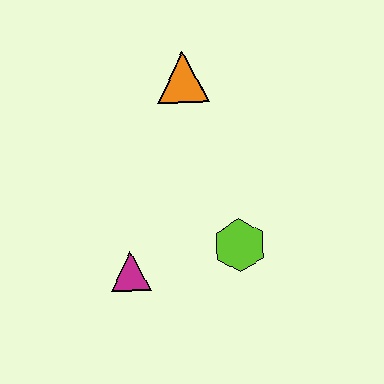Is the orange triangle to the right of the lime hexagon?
No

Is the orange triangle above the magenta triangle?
Yes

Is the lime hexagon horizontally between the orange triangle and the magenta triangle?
No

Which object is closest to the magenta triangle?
The lime hexagon is closest to the magenta triangle.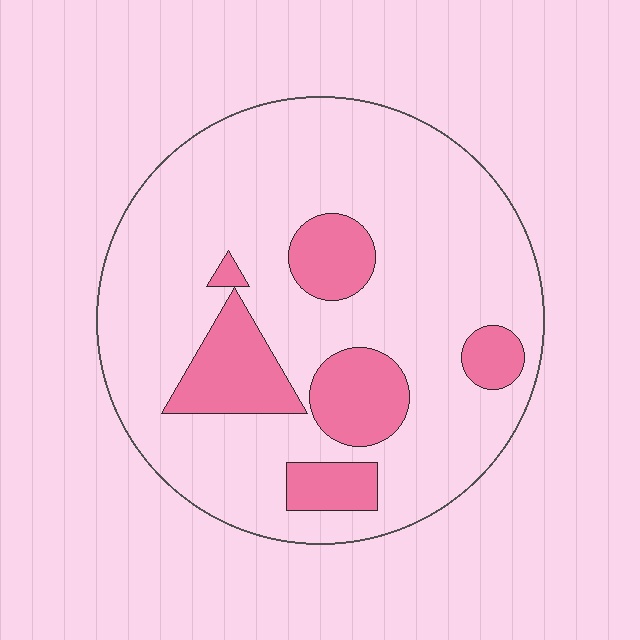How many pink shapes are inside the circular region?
6.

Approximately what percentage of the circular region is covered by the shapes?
Approximately 20%.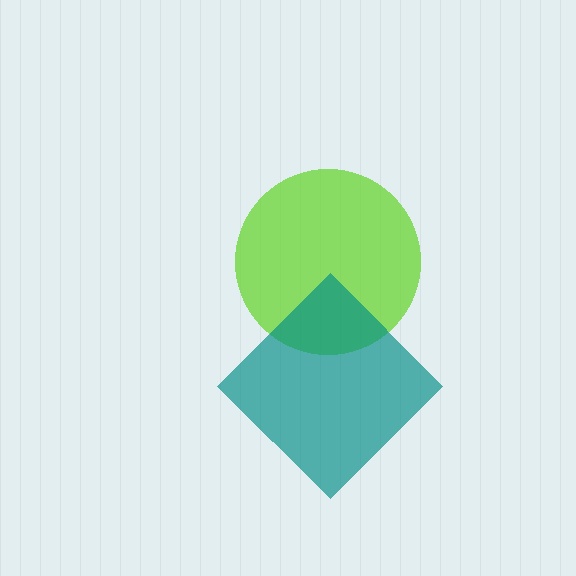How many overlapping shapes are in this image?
There are 2 overlapping shapes in the image.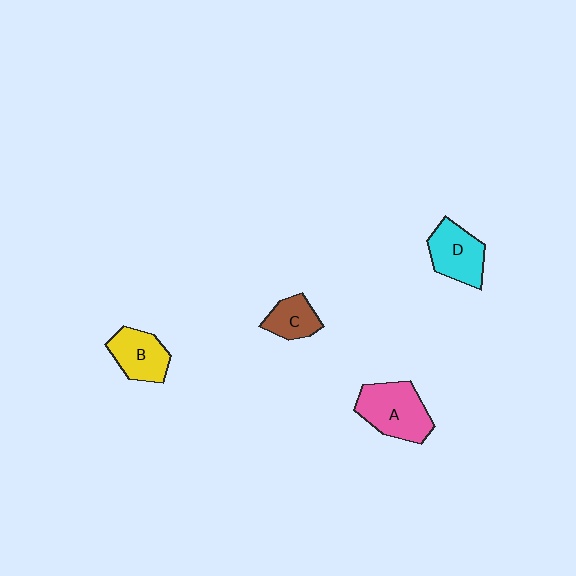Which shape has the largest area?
Shape A (pink).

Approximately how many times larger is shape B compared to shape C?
Approximately 1.4 times.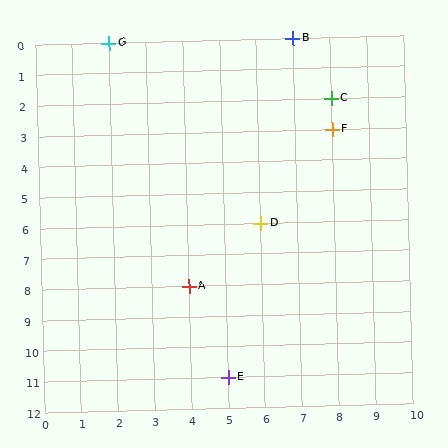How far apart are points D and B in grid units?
Points D and B are 1 column and 6 rows apart (about 6.1 grid units diagonally).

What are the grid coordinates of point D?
Point D is at grid coordinates (6, 6).